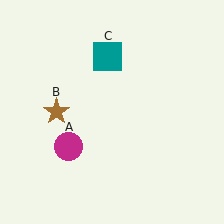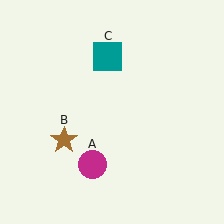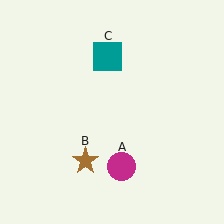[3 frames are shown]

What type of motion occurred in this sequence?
The magenta circle (object A), brown star (object B) rotated counterclockwise around the center of the scene.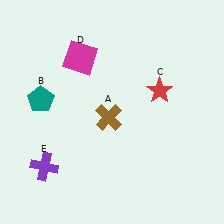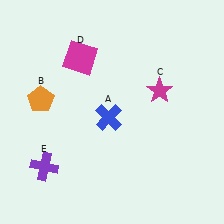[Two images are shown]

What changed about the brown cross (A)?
In Image 1, A is brown. In Image 2, it changed to blue.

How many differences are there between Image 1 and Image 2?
There are 3 differences between the two images.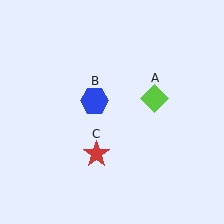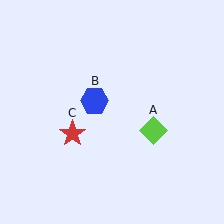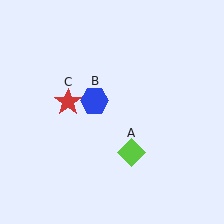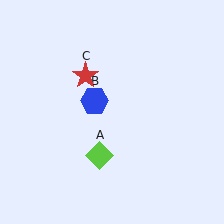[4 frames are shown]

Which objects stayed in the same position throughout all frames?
Blue hexagon (object B) remained stationary.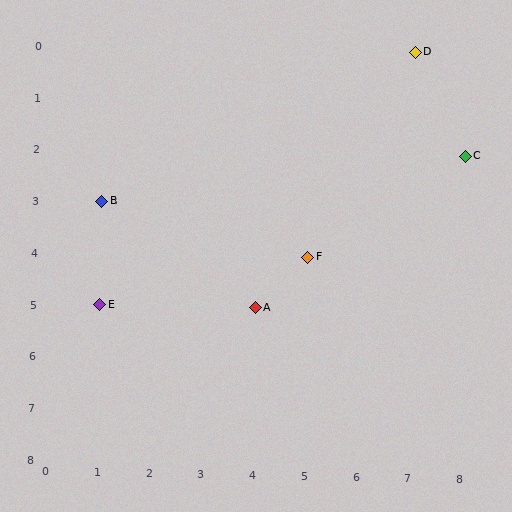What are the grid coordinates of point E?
Point E is at grid coordinates (1, 5).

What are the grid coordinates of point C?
Point C is at grid coordinates (8, 2).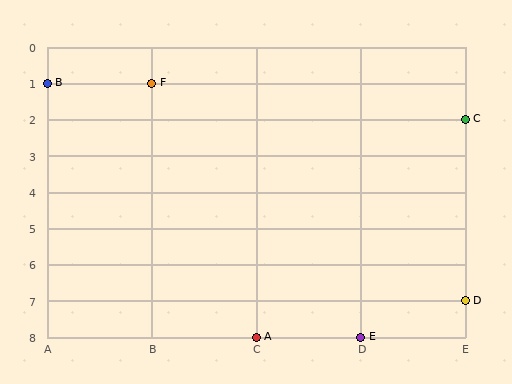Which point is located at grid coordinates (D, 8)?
Point E is at (D, 8).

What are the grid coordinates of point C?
Point C is at grid coordinates (E, 2).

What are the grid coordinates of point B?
Point B is at grid coordinates (A, 1).